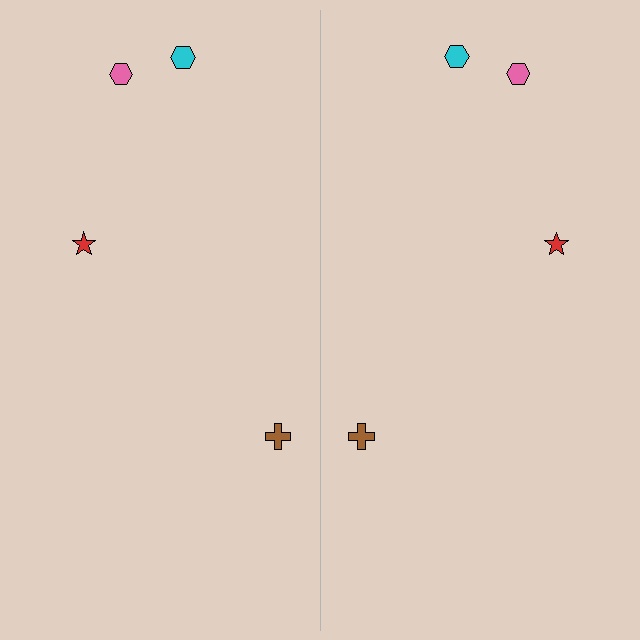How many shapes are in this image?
There are 8 shapes in this image.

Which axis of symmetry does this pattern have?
The pattern has a vertical axis of symmetry running through the center of the image.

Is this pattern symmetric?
Yes, this pattern has bilateral (reflection) symmetry.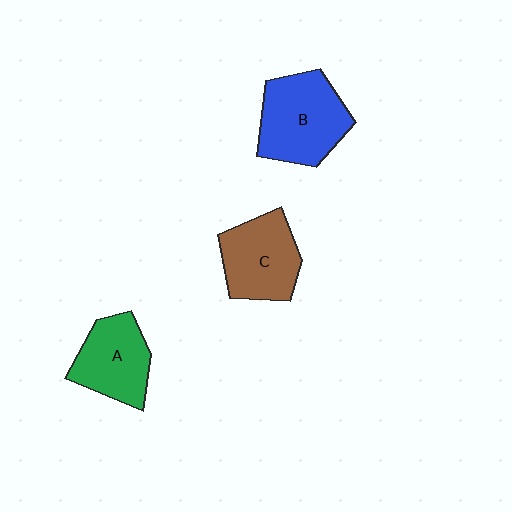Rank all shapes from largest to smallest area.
From largest to smallest: B (blue), C (brown), A (green).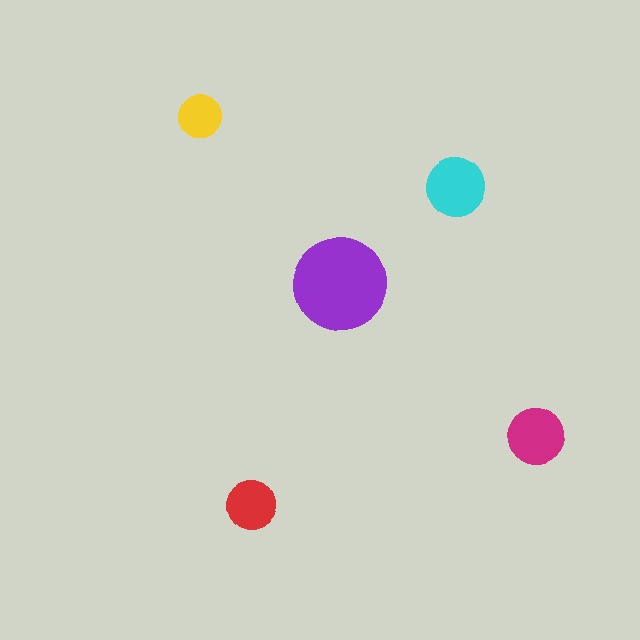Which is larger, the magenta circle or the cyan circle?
The cyan one.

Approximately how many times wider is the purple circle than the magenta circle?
About 1.5 times wider.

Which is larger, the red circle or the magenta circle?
The magenta one.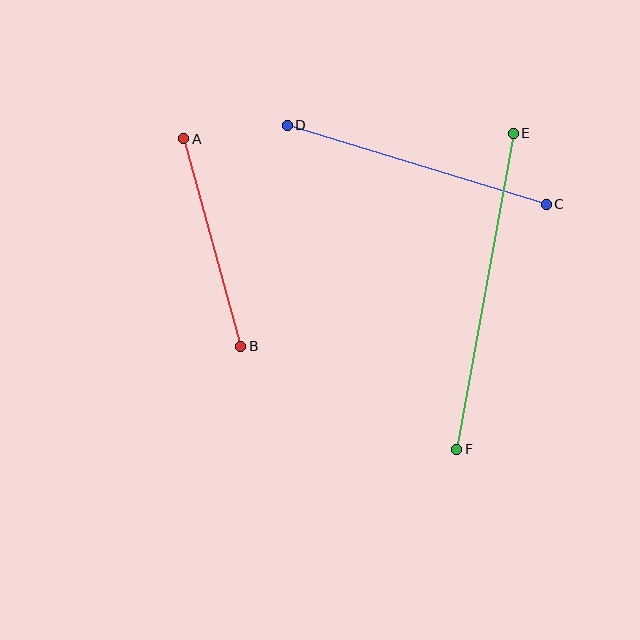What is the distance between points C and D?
The distance is approximately 271 pixels.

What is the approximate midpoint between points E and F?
The midpoint is at approximately (485, 291) pixels.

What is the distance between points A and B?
The distance is approximately 215 pixels.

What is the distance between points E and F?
The distance is approximately 321 pixels.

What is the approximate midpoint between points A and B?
The midpoint is at approximately (212, 243) pixels.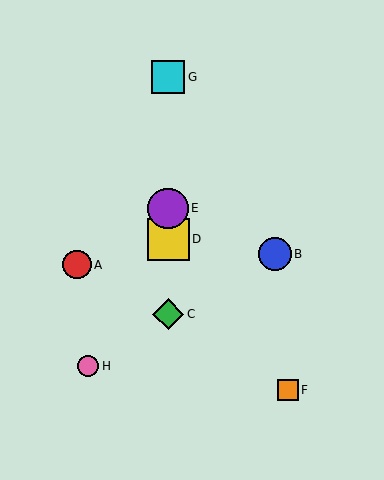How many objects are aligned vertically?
4 objects (C, D, E, G) are aligned vertically.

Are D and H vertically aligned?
No, D is at x≈168 and H is at x≈88.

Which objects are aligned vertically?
Objects C, D, E, G are aligned vertically.